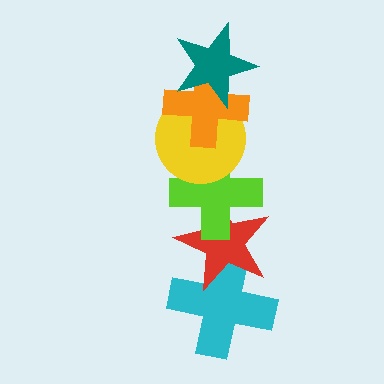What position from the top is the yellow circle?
The yellow circle is 3rd from the top.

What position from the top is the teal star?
The teal star is 1st from the top.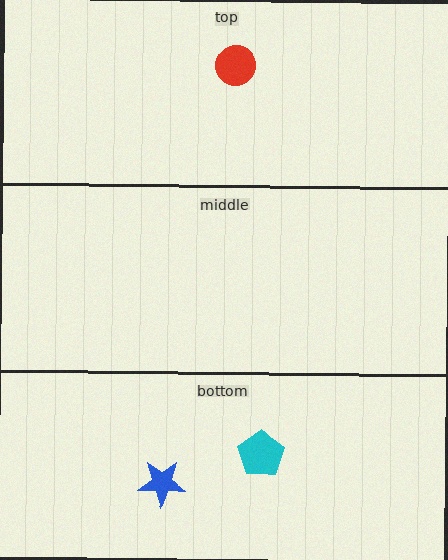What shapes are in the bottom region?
The cyan pentagon, the blue star.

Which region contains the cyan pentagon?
The bottom region.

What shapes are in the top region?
The red circle.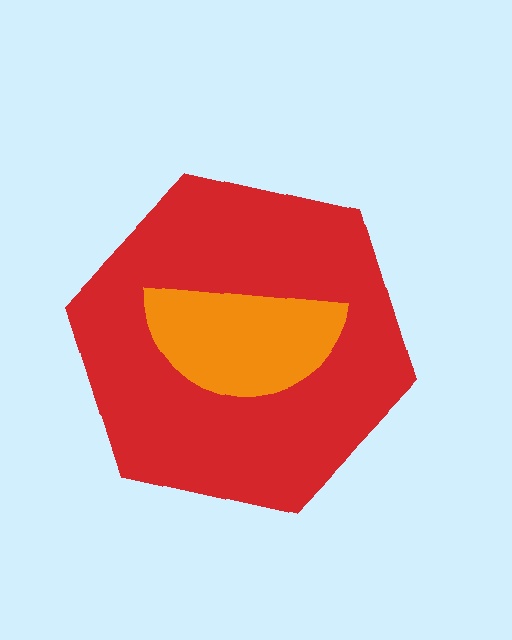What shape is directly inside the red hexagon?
The orange semicircle.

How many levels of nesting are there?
2.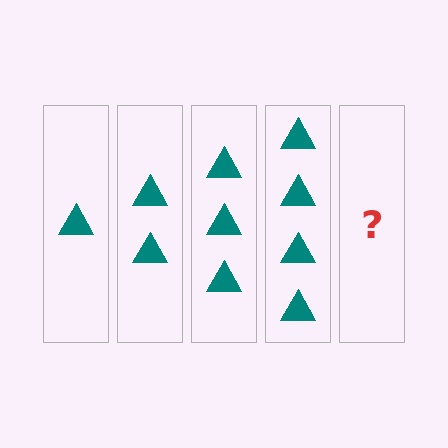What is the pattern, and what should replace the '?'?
The pattern is that each step adds one more triangle. The '?' should be 5 triangles.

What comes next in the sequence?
The next element should be 5 triangles.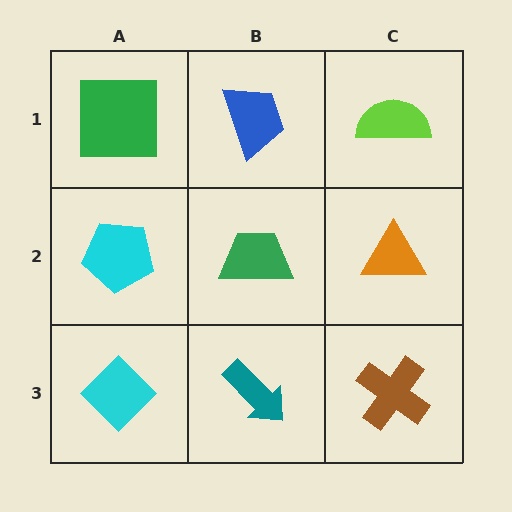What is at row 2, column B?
A green trapezoid.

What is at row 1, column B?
A blue trapezoid.